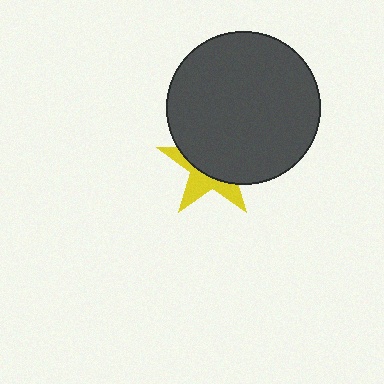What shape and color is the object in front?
The object in front is a dark gray circle.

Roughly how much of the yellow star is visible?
A small part of it is visible (roughly 38%).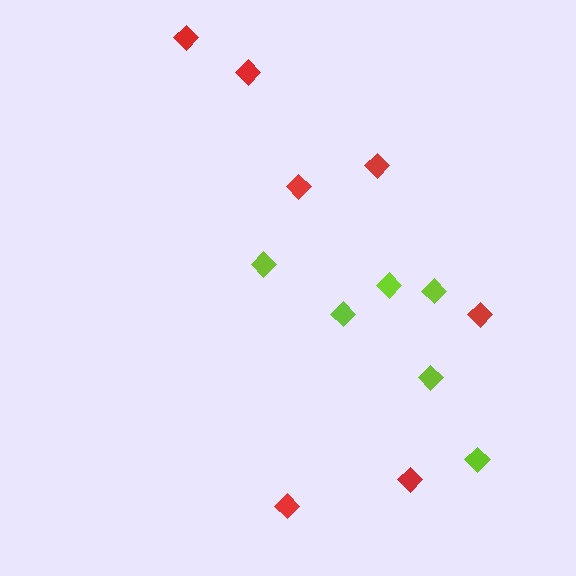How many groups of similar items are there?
There are 2 groups: one group of red diamonds (7) and one group of lime diamonds (6).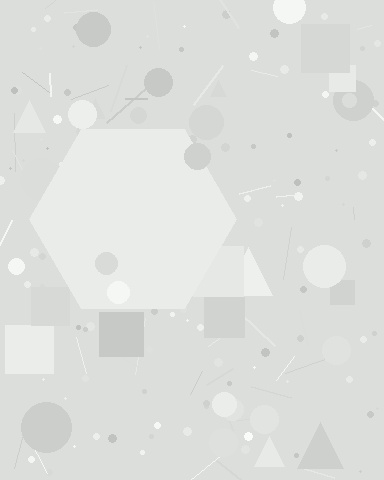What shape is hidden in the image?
A hexagon is hidden in the image.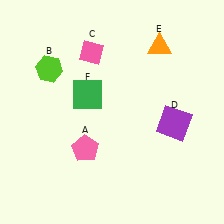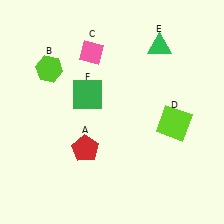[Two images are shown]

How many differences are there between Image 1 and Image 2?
There are 3 differences between the two images.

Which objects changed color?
A changed from pink to red. D changed from purple to lime. E changed from orange to green.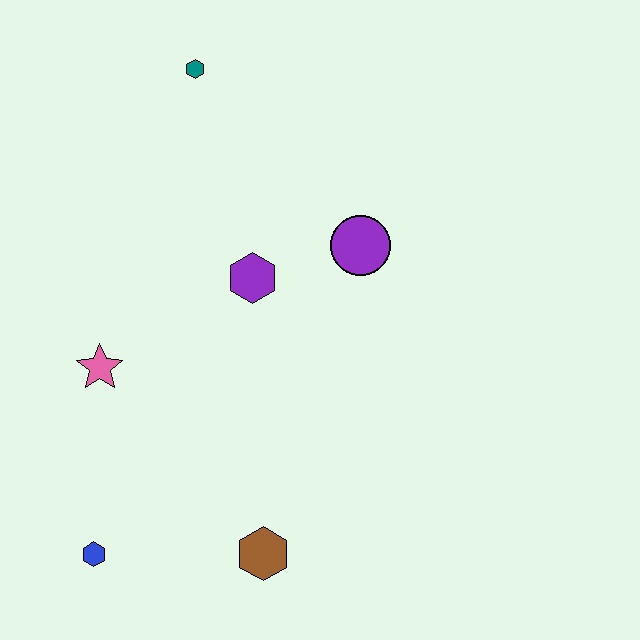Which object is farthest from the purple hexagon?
The blue hexagon is farthest from the purple hexagon.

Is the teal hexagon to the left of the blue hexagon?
No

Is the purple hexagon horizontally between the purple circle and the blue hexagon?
Yes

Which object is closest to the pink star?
The purple hexagon is closest to the pink star.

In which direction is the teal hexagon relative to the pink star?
The teal hexagon is above the pink star.